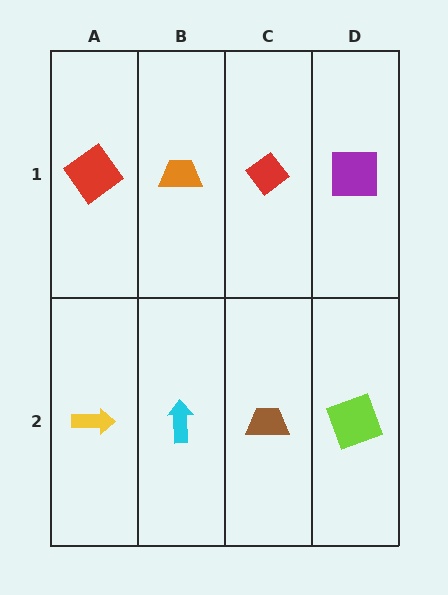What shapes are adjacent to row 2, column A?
A red diamond (row 1, column A), a cyan arrow (row 2, column B).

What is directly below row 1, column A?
A yellow arrow.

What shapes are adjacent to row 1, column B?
A cyan arrow (row 2, column B), a red diamond (row 1, column A), a red diamond (row 1, column C).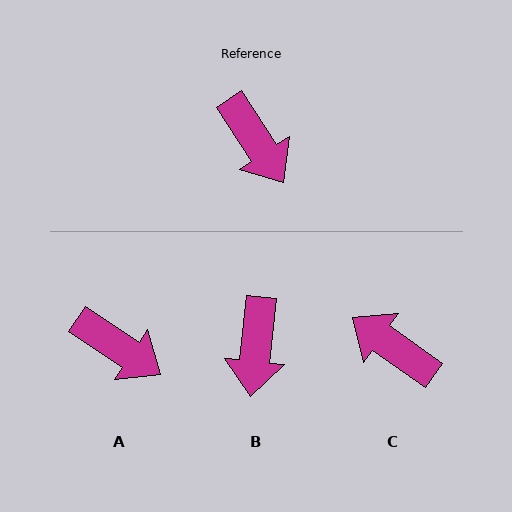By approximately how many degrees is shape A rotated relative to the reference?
Approximately 23 degrees counter-clockwise.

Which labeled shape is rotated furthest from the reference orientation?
C, about 159 degrees away.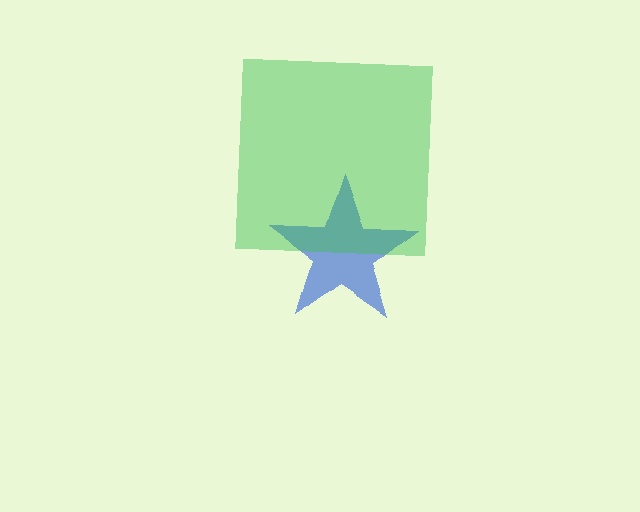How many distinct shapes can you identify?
There are 2 distinct shapes: a blue star, a green square.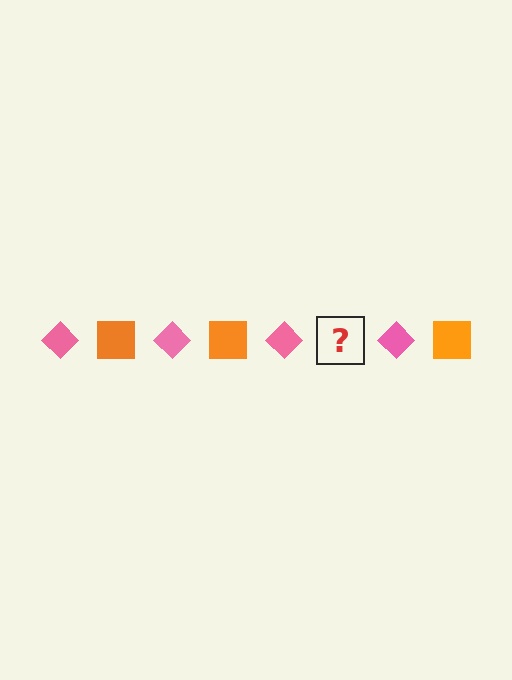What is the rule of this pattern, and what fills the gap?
The rule is that the pattern alternates between pink diamond and orange square. The gap should be filled with an orange square.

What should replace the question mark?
The question mark should be replaced with an orange square.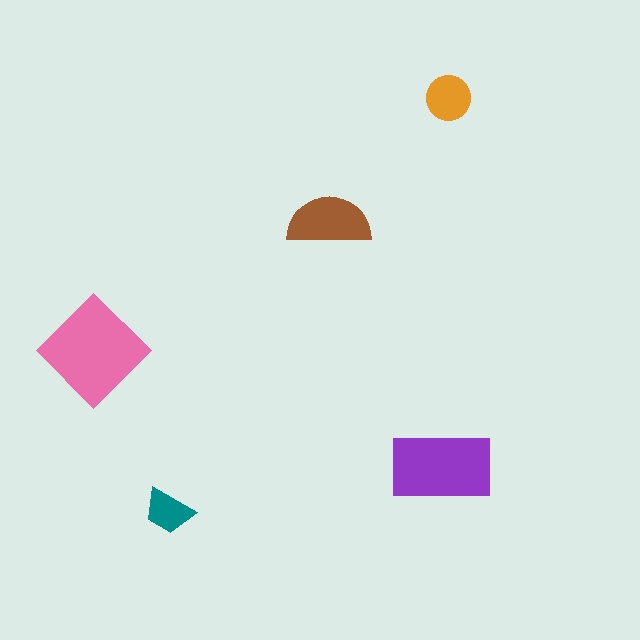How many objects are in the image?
There are 5 objects in the image.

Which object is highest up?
The orange circle is topmost.